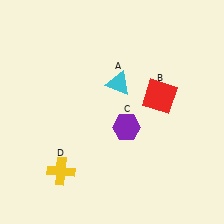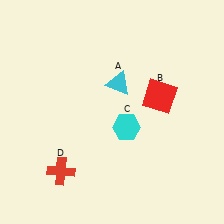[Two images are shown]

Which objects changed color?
C changed from purple to cyan. D changed from yellow to red.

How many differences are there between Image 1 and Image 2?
There are 2 differences between the two images.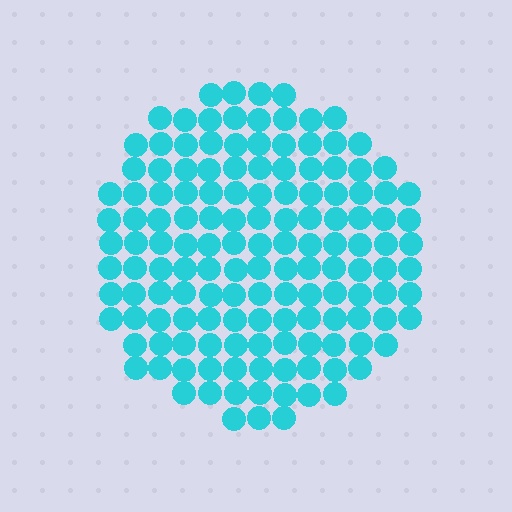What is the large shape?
The large shape is a circle.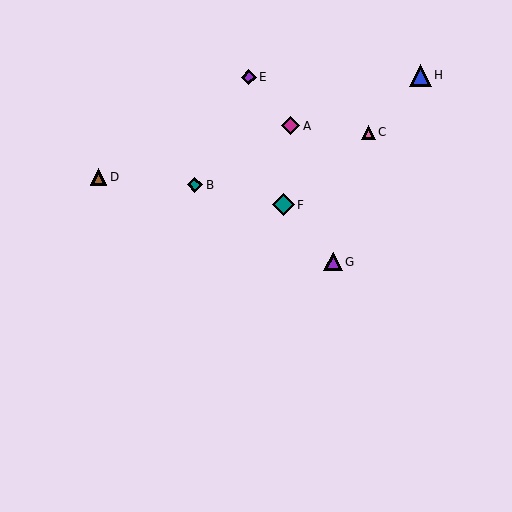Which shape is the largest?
The blue triangle (labeled H) is the largest.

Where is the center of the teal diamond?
The center of the teal diamond is at (195, 185).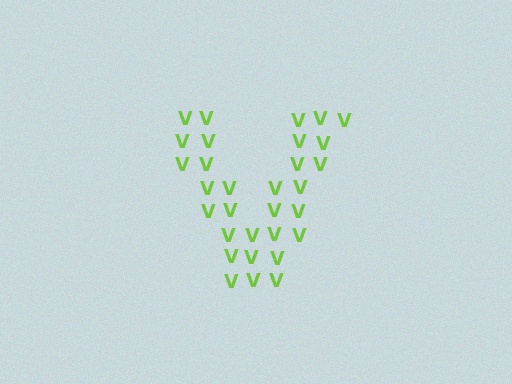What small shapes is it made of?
It is made of small letter V's.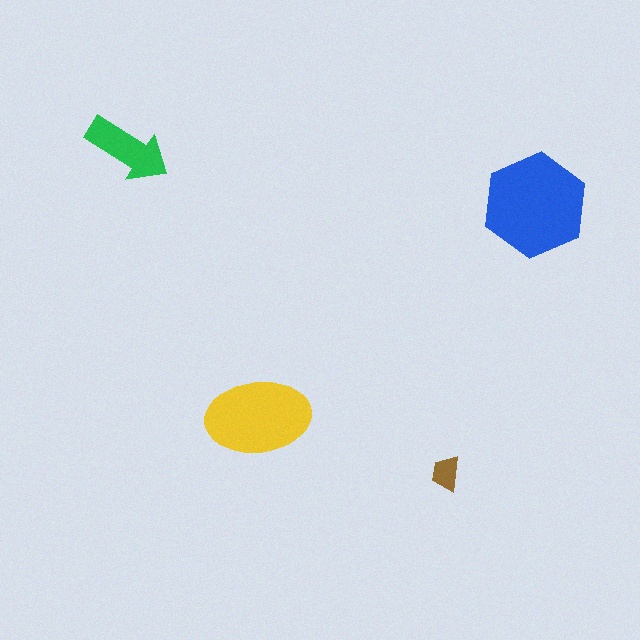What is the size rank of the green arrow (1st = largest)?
3rd.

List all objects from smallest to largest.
The brown trapezoid, the green arrow, the yellow ellipse, the blue hexagon.